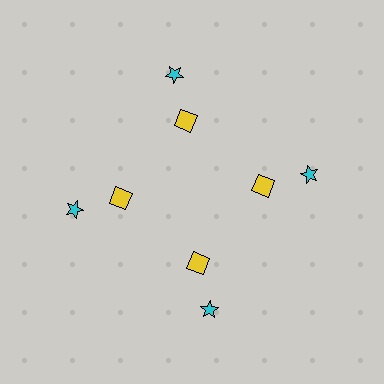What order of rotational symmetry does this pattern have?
This pattern has 4-fold rotational symmetry.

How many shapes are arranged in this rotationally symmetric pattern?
There are 8 shapes, arranged in 4 groups of 2.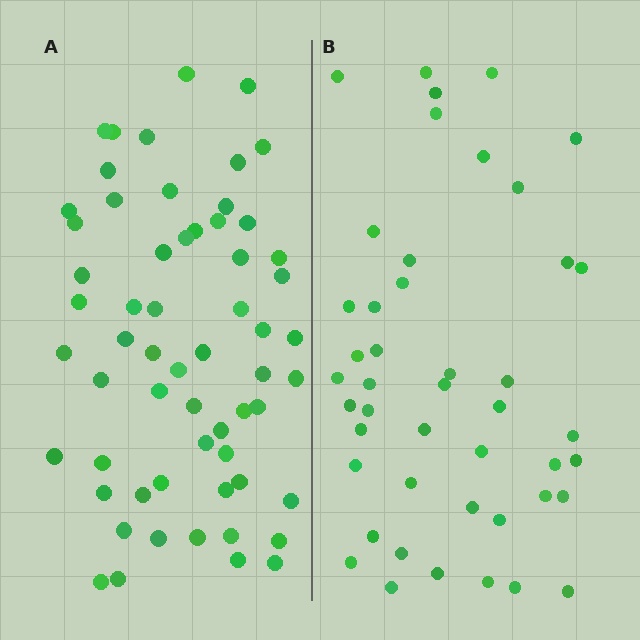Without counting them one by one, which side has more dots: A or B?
Region A (the left region) has more dots.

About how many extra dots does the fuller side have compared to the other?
Region A has approximately 15 more dots than region B.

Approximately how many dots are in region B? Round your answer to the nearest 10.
About 40 dots. (The exact count is 45, which rounds to 40.)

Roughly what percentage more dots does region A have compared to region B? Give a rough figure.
About 35% more.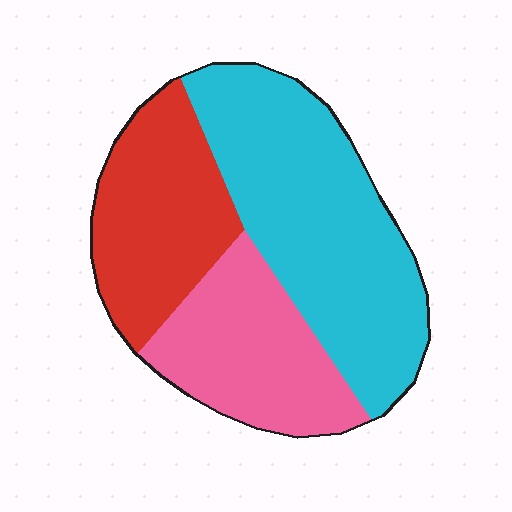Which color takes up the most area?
Cyan, at roughly 45%.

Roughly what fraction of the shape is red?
Red takes up about one quarter (1/4) of the shape.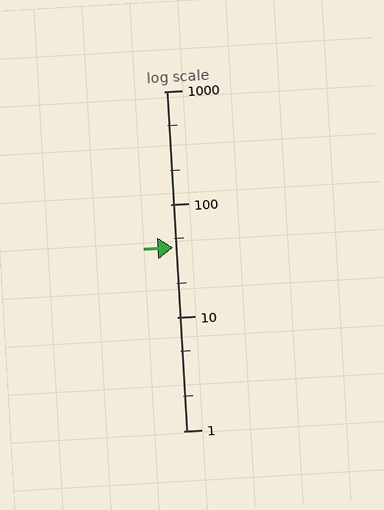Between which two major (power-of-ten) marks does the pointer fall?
The pointer is between 10 and 100.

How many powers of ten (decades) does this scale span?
The scale spans 3 decades, from 1 to 1000.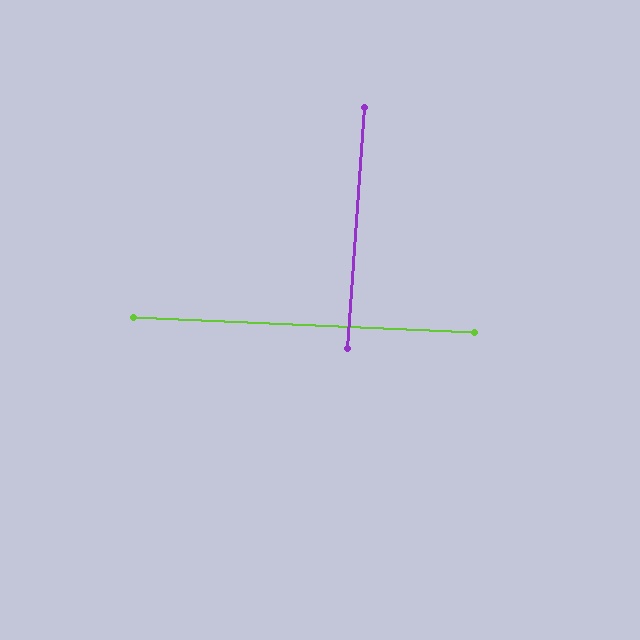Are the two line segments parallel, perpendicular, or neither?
Perpendicular — they meet at approximately 88°.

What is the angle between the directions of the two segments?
Approximately 88 degrees.